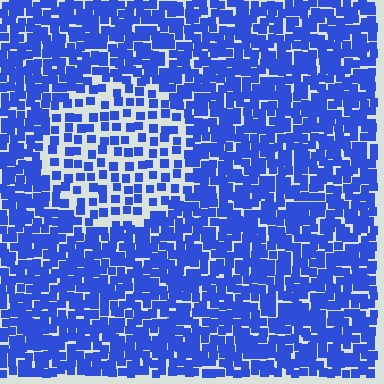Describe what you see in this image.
The image contains small blue elements arranged at two different densities. A circle-shaped region is visible where the elements are less densely packed than the surrounding area.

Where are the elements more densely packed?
The elements are more densely packed outside the circle boundary.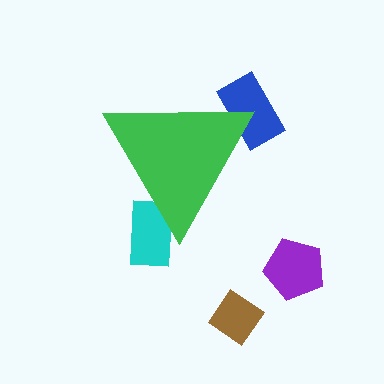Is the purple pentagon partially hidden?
No, the purple pentagon is fully visible.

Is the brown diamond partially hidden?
No, the brown diamond is fully visible.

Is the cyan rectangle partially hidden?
Yes, the cyan rectangle is partially hidden behind the green triangle.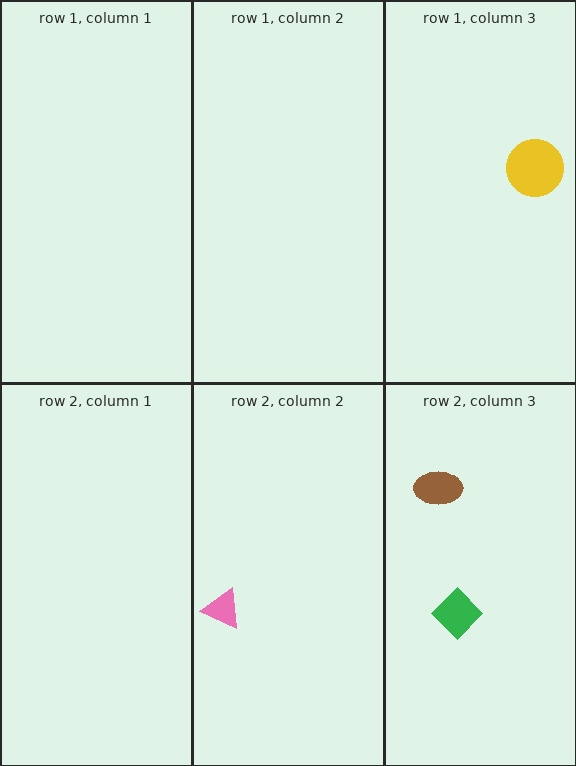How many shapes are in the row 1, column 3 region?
1.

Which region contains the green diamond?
The row 2, column 3 region.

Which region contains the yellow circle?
The row 1, column 3 region.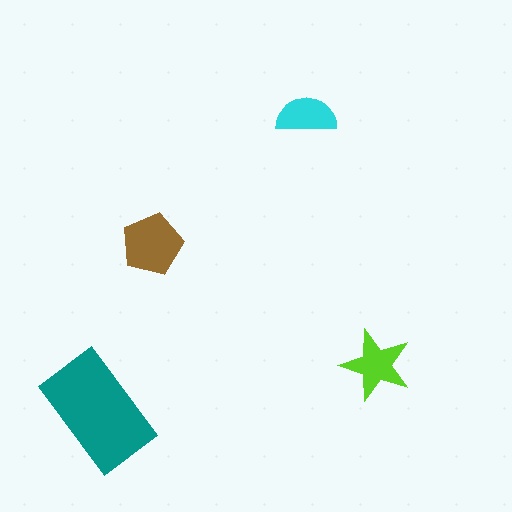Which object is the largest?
The teal rectangle.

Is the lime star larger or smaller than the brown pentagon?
Smaller.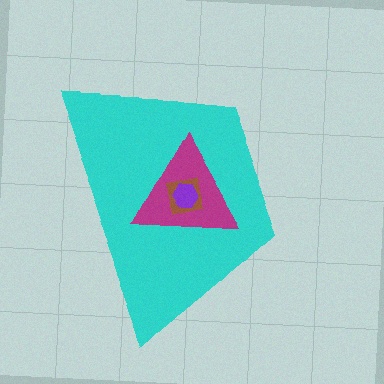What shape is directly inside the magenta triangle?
The brown square.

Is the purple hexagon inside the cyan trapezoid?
Yes.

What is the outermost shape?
The cyan trapezoid.